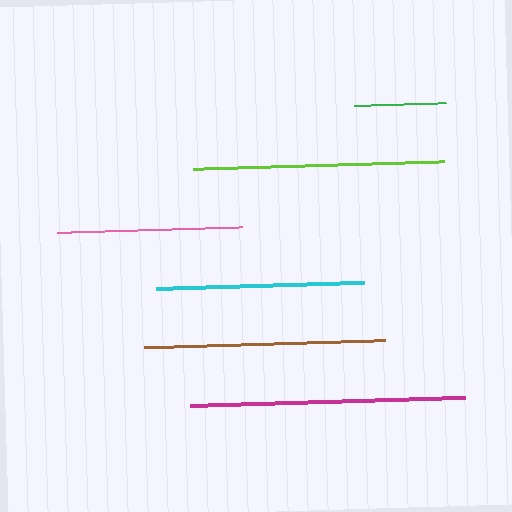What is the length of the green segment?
The green segment is approximately 93 pixels long.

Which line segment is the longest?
The magenta line is the longest at approximately 275 pixels.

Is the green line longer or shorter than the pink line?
The pink line is longer than the green line.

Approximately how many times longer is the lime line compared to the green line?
The lime line is approximately 2.7 times the length of the green line.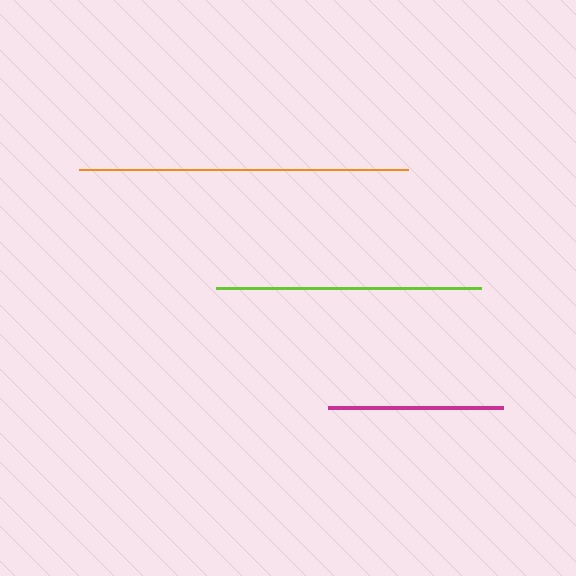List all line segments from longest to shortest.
From longest to shortest: orange, lime, magenta.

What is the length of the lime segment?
The lime segment is approximately 265 pixels long.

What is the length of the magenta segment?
The magenta segment is approximately 175 pixels long.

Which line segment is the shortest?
The magenta line is the shortest at approximately 175 pixels.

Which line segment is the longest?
The orange line is the longest at approximately 329 pixels.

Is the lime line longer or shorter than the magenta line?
The lime line is longer than the magenta line.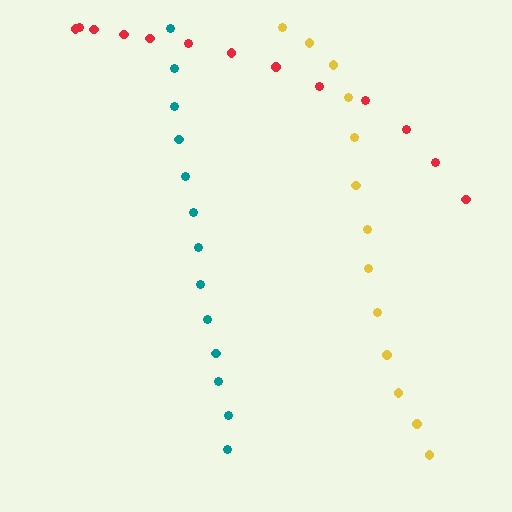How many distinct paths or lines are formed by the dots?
There are 3 distinct paths.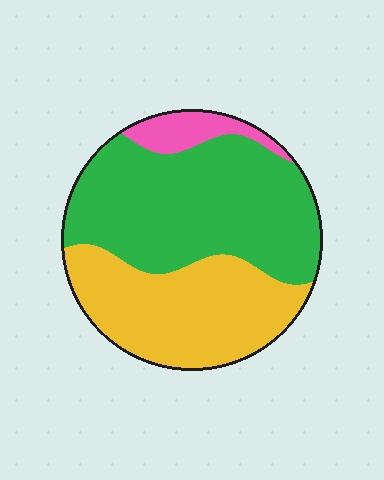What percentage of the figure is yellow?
Yellow takes up about three eighths (3/8) of the figure.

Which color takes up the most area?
Green, at roughly 55%.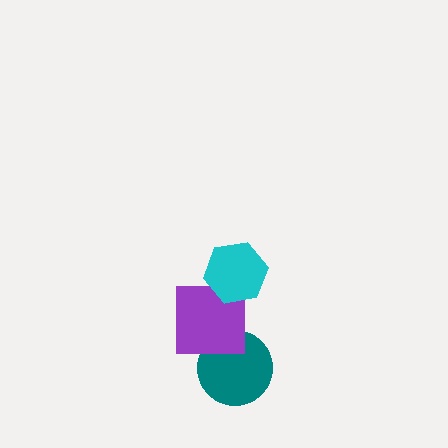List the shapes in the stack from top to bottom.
From top to bottom: the cyan hexagon, the purple square, the teal circle.